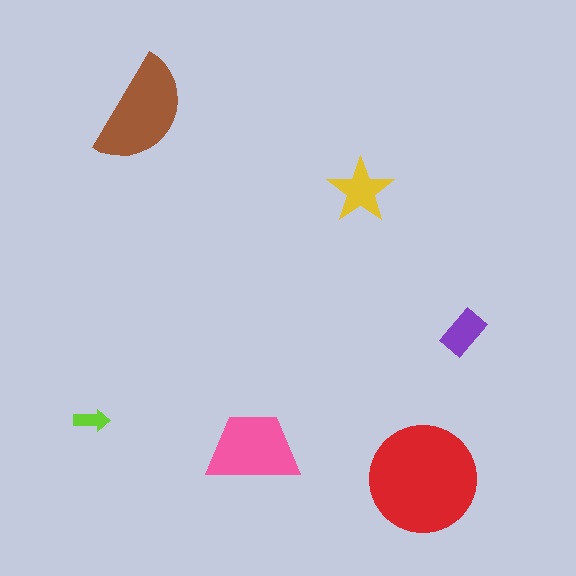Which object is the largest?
The red circle.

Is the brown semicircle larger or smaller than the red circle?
Smaller.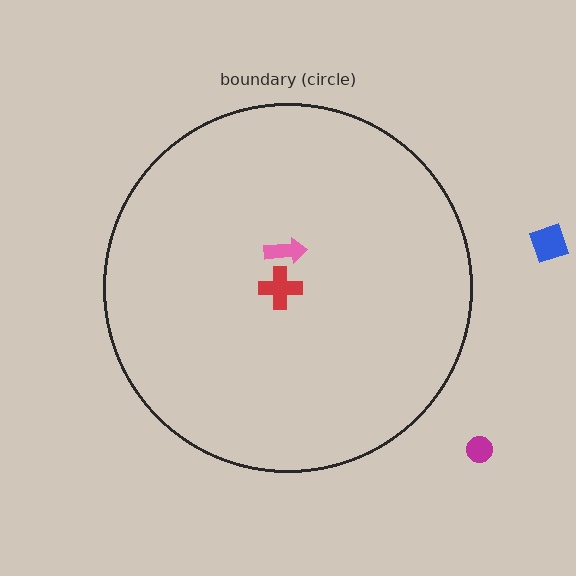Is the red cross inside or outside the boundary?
Inside.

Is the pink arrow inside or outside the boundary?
Inside.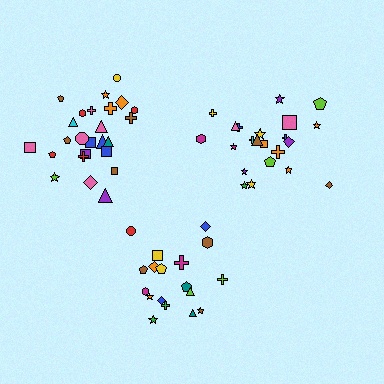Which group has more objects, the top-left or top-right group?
The top-left group.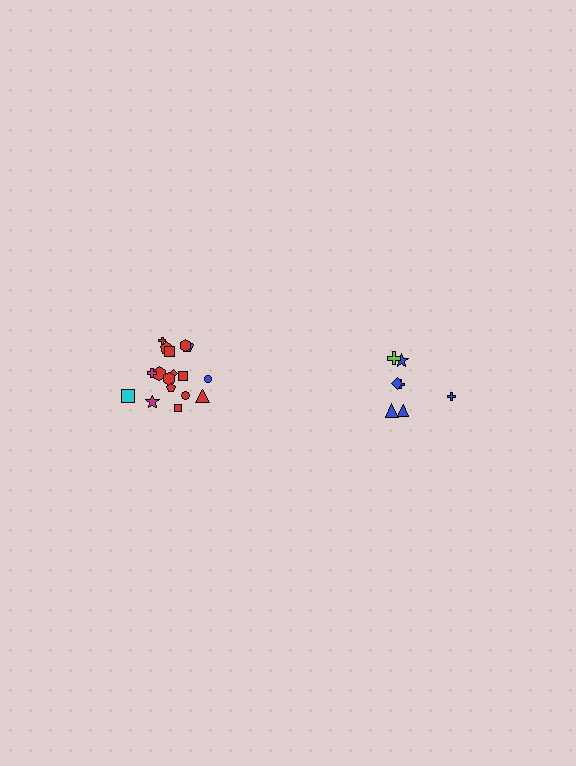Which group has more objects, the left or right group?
The left group.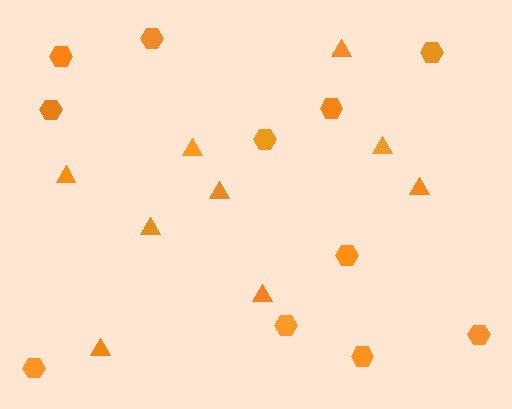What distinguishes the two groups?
There are 2 groups: one group of triangles (9) and one group of hexagons (11).